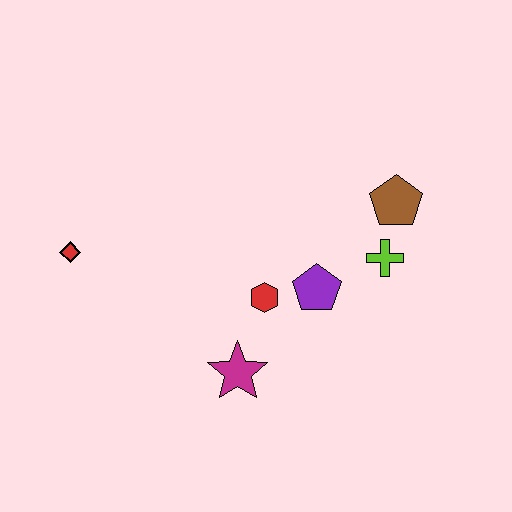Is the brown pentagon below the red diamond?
No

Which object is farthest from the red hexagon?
The red diamond is farthest from the red hexagon.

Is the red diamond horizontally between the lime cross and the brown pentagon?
No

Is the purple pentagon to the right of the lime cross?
No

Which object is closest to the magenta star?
The red hexagon is closest to the magenta star.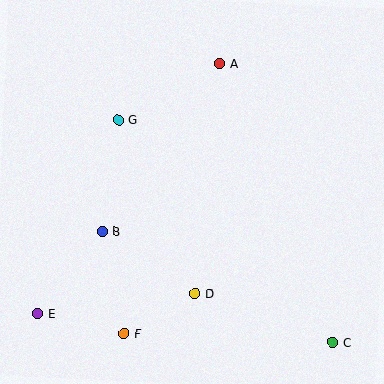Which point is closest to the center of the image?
Point B at (102, 231) is closest to the center.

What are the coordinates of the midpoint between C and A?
The midpoint between C and A is at (276, 203).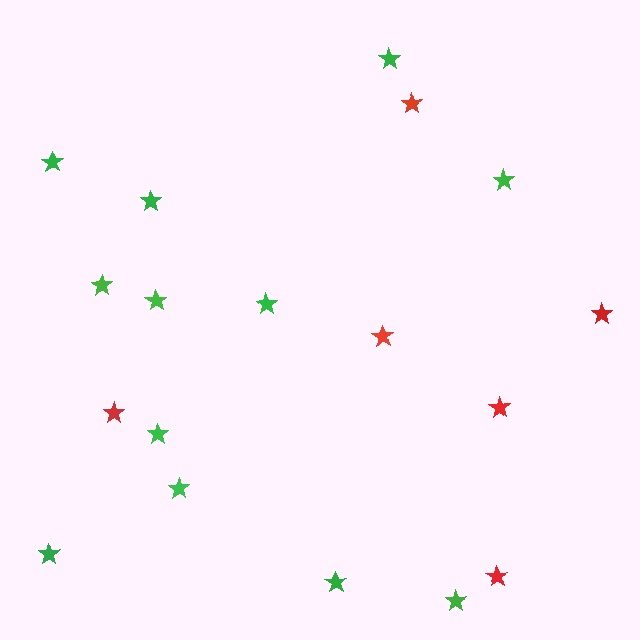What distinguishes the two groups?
There are 2 groups: one group of red stars (6) and one group of green stars (12).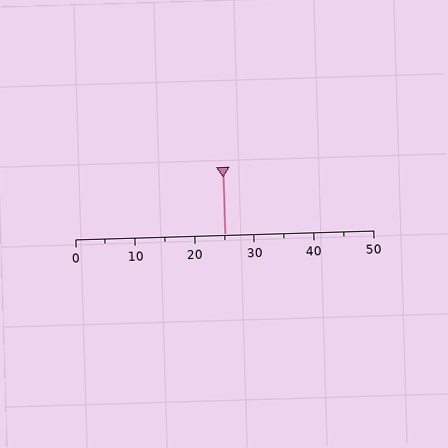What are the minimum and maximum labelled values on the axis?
The axis runs from 0 to 50.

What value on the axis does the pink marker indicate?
The marker indicates approximately 25.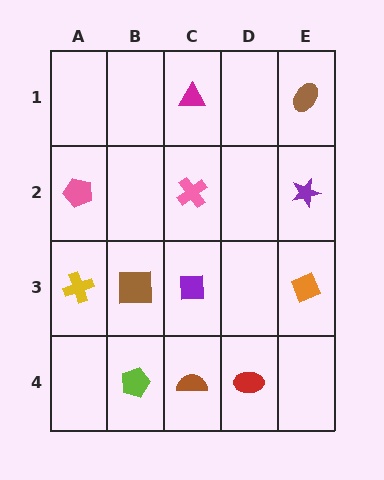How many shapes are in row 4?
3 shapes.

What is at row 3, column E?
An orange diamond.